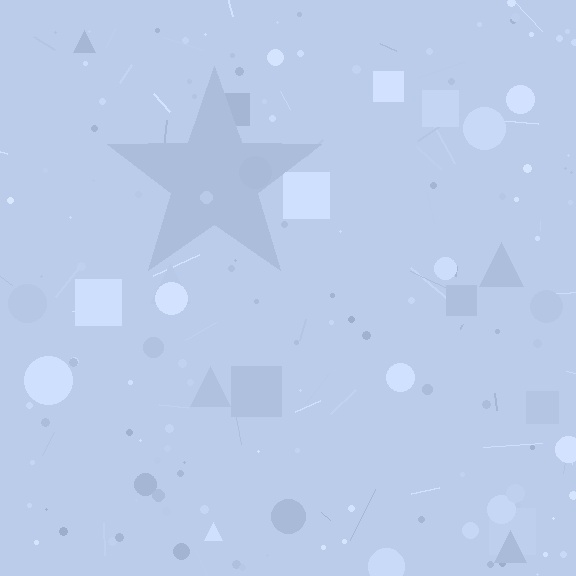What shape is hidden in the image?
A star is hidden in the image.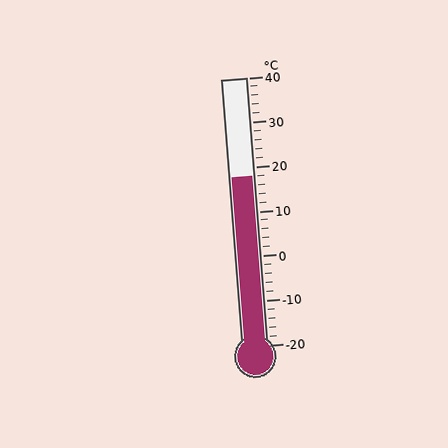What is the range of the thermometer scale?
The thermometer scale ranges from -20°C to 40°C.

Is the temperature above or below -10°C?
The temperature is above -10°C.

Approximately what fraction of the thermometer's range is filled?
The thermometer is filled to approximately 65% of its range.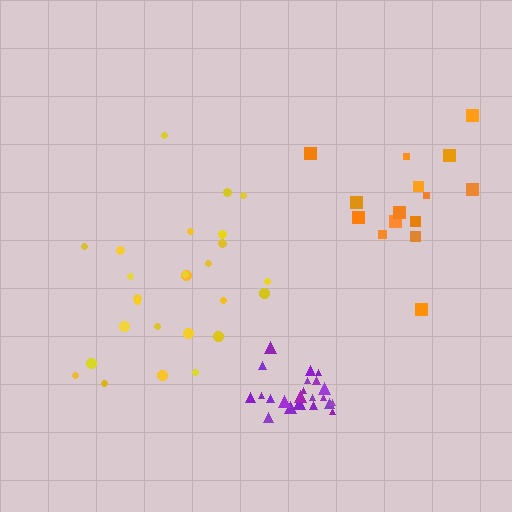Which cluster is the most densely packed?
Purple.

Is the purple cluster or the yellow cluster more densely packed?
Purple.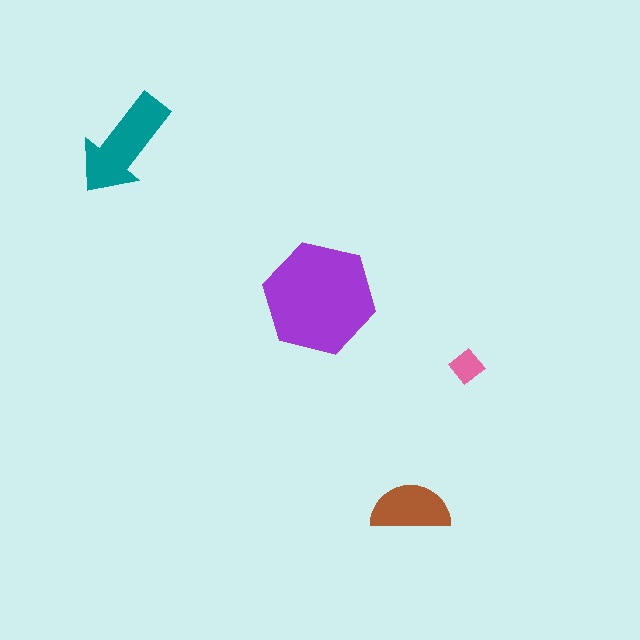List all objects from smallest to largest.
The pink diamond, the brown semicircle, the teal arrow, the purple hexagon.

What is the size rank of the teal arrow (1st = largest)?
2nd.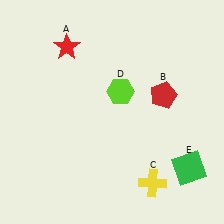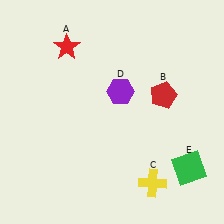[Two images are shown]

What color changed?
The hexagon (D) changed from lime in Image 1 to purple in Image 2.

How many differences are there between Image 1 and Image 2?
There is 1 difference between the two images.